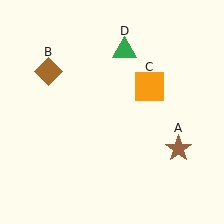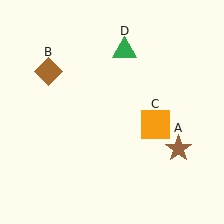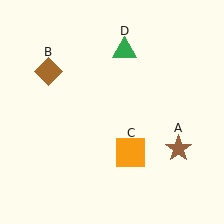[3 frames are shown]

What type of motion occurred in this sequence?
The orange square (object C) rotated clockwise around the center of the scene.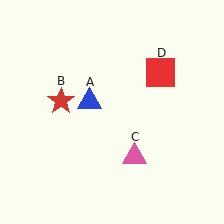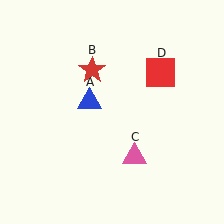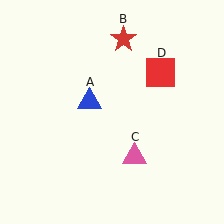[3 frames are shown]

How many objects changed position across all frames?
1 object changed position: red star (object B).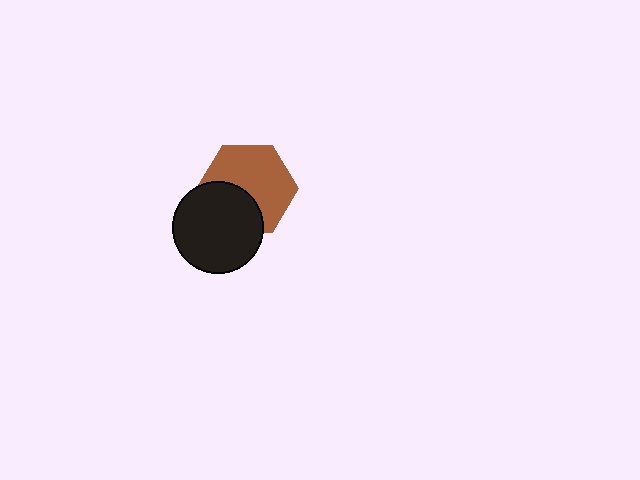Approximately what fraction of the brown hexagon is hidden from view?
Roughly 36% of the brown hexagon is hidden behind the black circle.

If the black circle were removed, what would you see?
You would see the complete brown hexagon.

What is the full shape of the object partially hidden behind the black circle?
The partially hidden object is a brown hexagon.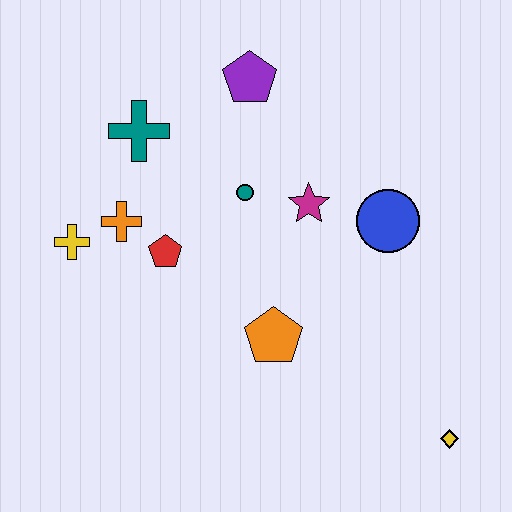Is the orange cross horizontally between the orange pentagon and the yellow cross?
Yes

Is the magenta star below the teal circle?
Yes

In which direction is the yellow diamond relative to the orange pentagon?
The yellow diamond is to the right of the orange pentagon.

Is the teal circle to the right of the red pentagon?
Yes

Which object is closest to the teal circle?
The magenta star is closest to the teal circle.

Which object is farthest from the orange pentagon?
The purple pentagon is farthest from the orange pentagon.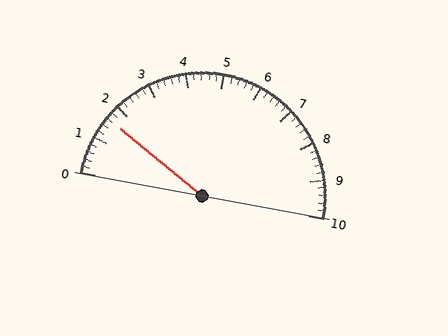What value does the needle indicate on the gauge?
The needle indicates approximately 1.6.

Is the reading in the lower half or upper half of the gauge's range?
The reading is in the lower half of the range (0 to 10).